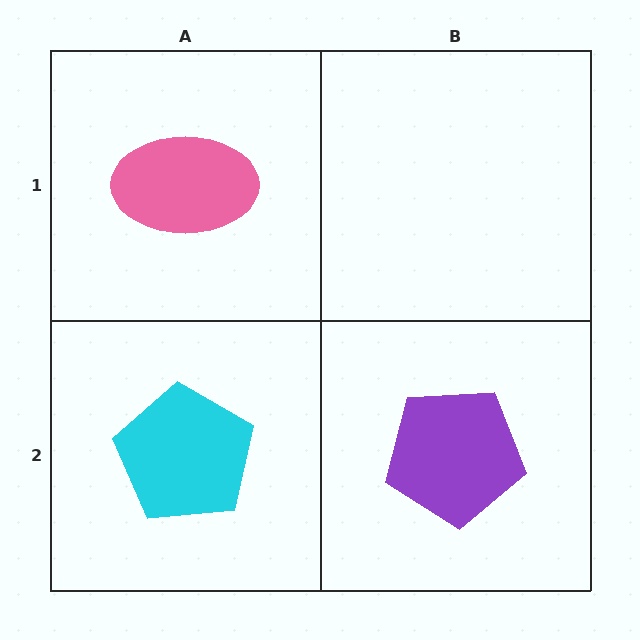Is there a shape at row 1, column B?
No, that cell is empty.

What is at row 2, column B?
A purple pentagon.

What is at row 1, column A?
A pink ellipse.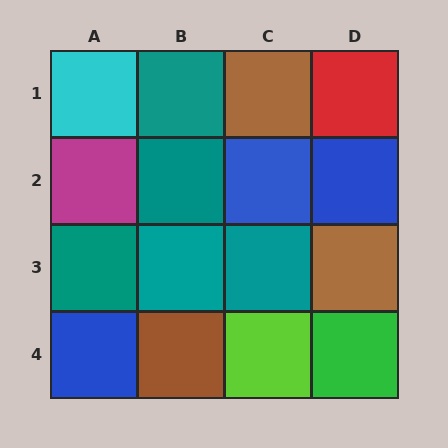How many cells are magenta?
1 cell is magenta.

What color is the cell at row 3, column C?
Teal.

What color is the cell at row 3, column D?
Brown.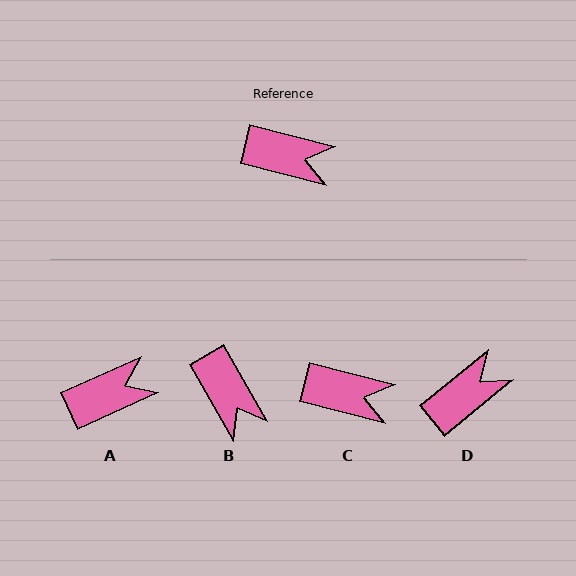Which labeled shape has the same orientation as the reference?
C.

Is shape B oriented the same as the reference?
No, it is off by about 46 degrees.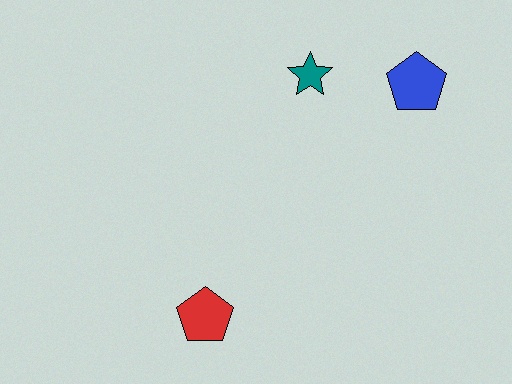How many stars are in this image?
There is 1 star.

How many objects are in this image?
There are 3 objects.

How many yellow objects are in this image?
There are no yellow objects.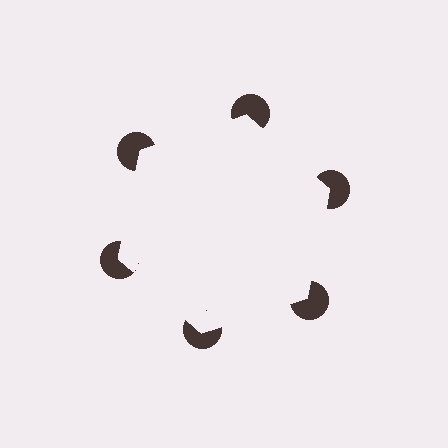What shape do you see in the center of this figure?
An illusory hexagon — its edges are inferred from the aligned wedge cuts in the pac-man discs, not physically drawn.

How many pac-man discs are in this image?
There are 6 — one at each vertex of the illusory hexagon.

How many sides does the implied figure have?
6 sides.